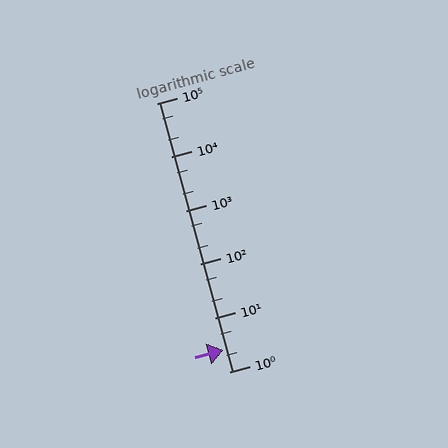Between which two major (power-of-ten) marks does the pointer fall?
The pointer is between 1 and 10.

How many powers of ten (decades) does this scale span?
The scale spans 5 decades, from 1 to 100000.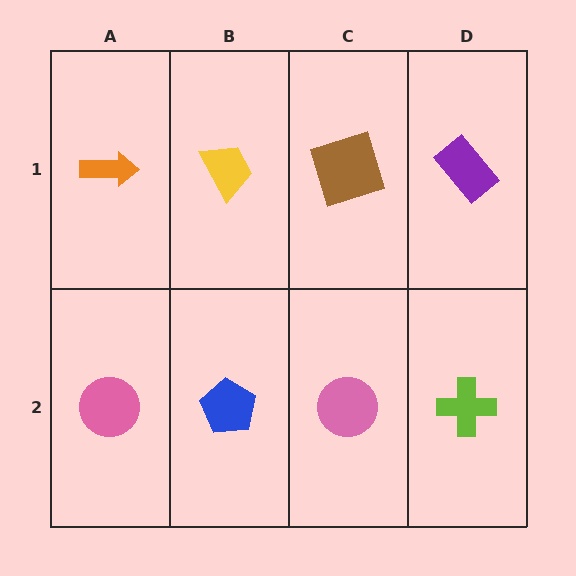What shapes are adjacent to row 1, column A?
A pink circle (row 2, column A), a yellow trapezoid (row 1, column B).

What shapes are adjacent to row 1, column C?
A pink circle (row 2, column C), a yellow trapezoid (row 1, column B), a purple rectangle (row 1, column D).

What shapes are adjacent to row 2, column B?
A yellow trapezoid (row 1, column B), a pink circle (row 2, column A), a pink circle (row 2, column C).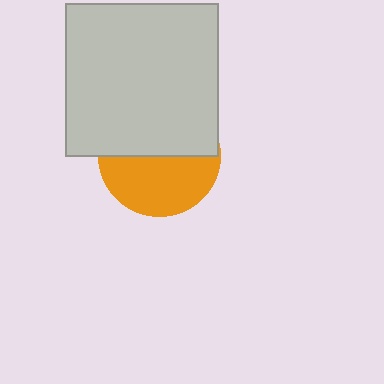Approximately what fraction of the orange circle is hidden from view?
Roughly 51% of the orange circle is hidden behind the light gray square.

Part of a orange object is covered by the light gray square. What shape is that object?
It is a circle.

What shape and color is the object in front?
The object in front is a light gray square.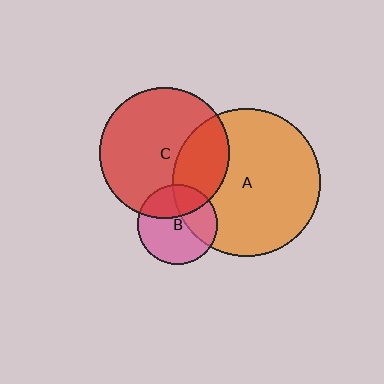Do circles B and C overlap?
Yes.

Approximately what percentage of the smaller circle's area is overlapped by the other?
Approximately 35%.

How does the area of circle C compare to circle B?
Approximately 2.7 times.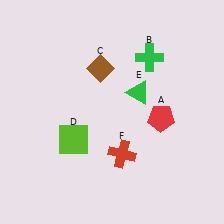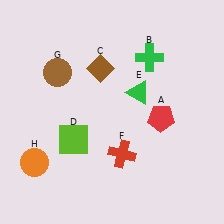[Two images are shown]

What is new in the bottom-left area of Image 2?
An orange circle (H) was added in the bottom-left area of Image 2.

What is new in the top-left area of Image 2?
A brown circle (G) was added in the top-left area of Image 2.